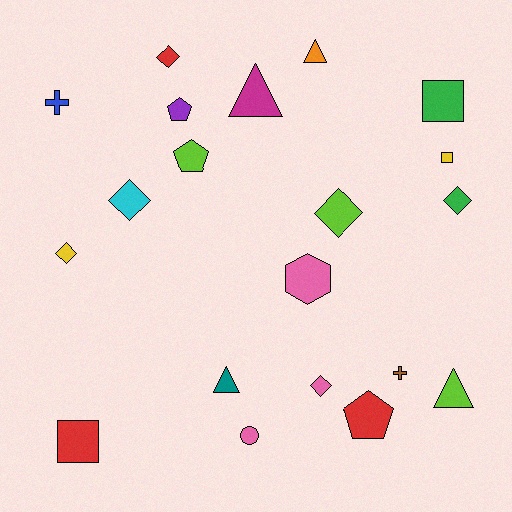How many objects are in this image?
There are 20 objects.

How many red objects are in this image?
There are 3 red objects.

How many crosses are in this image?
There are 2 crosses.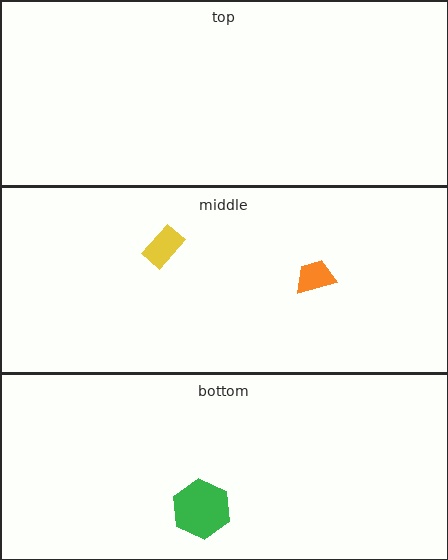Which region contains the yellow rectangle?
The middle region.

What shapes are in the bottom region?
The green hexagon.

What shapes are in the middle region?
The orange trapezoid, the yellow rectangle.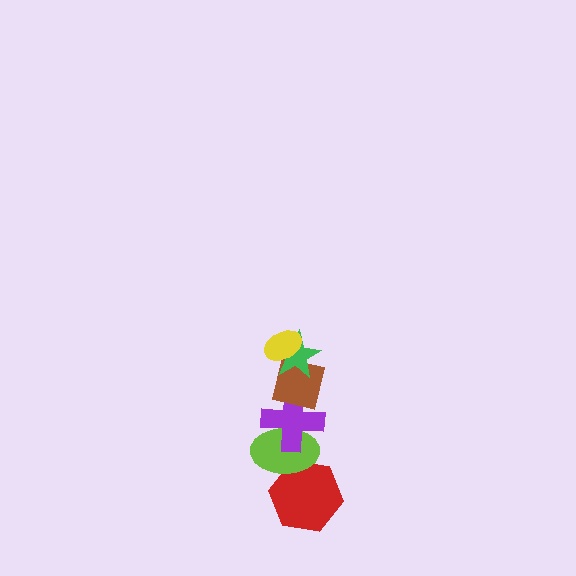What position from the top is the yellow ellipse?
The yellow ellipse is 1st from the top.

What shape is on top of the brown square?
The green star is on top of the brown square.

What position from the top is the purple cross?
The purple cross is 4th from the top.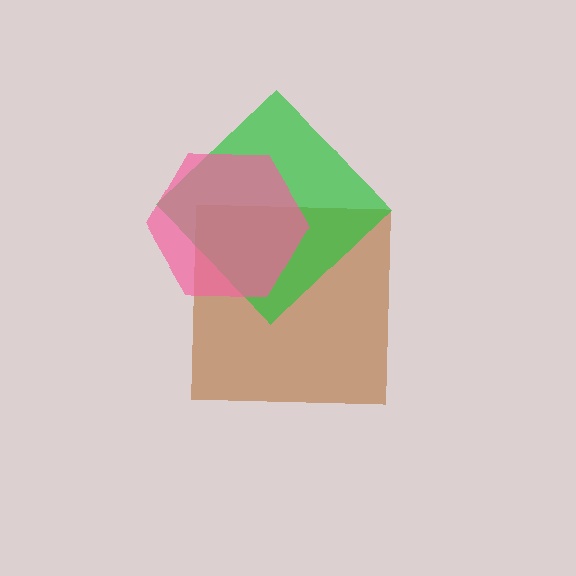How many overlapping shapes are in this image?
There are 3 overlapping shapes in the image.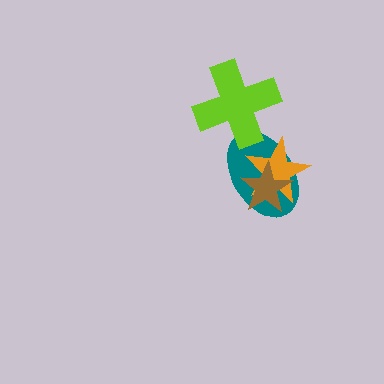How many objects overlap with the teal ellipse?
3 objects overlap with the teal ellipse.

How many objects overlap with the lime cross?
1 object overlaps with the lime cross.